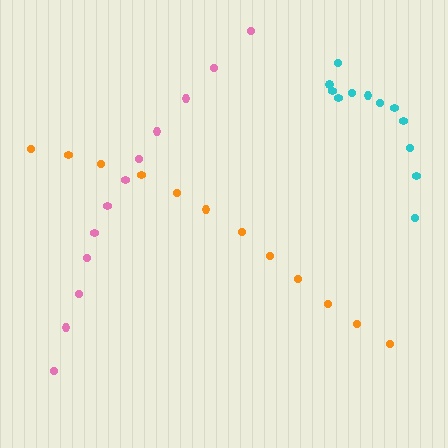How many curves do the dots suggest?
There are 3 distinct paths.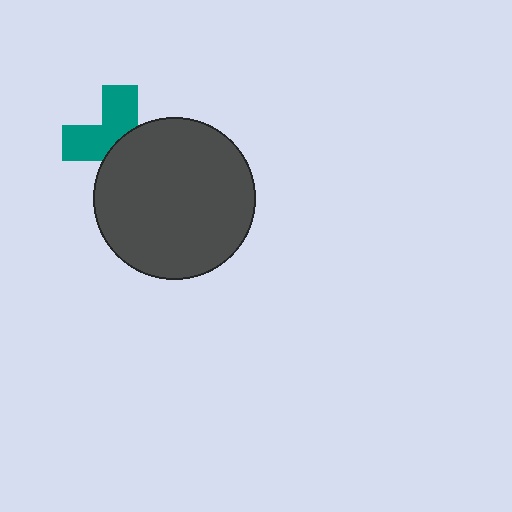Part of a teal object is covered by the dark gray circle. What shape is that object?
It is a cross.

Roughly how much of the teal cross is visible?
About half of it is visible (roughly 48%).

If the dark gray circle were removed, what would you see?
You would see the complete teal cross.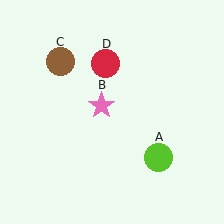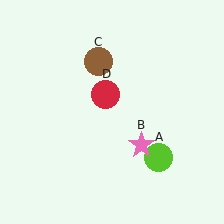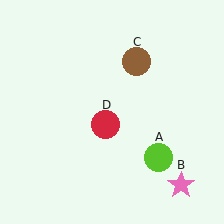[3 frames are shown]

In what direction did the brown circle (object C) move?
The brown circle (object C) moved right.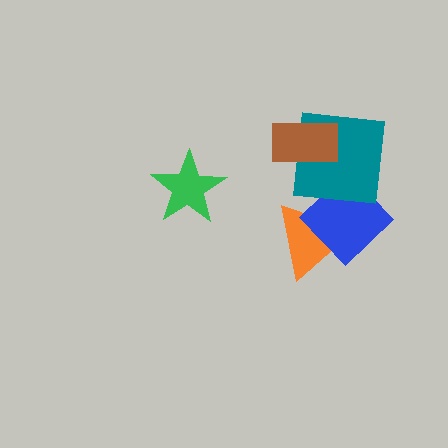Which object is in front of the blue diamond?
The teal square is in front of the blue diamond.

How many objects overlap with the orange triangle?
1 object overlaps with the orange triangle.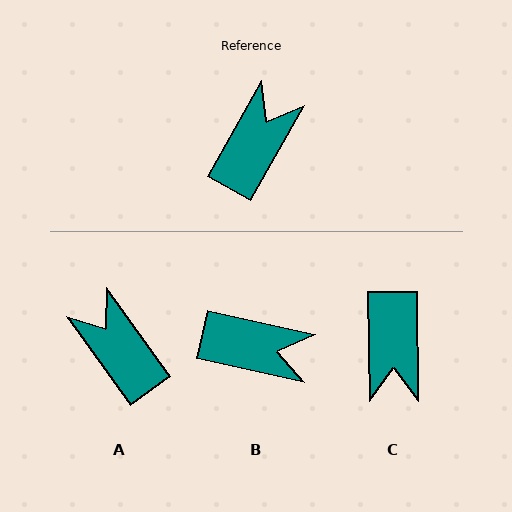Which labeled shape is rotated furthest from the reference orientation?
C, about 150 degrees away.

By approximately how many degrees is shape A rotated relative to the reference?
Approximately 66 degrees counter-clockwise.